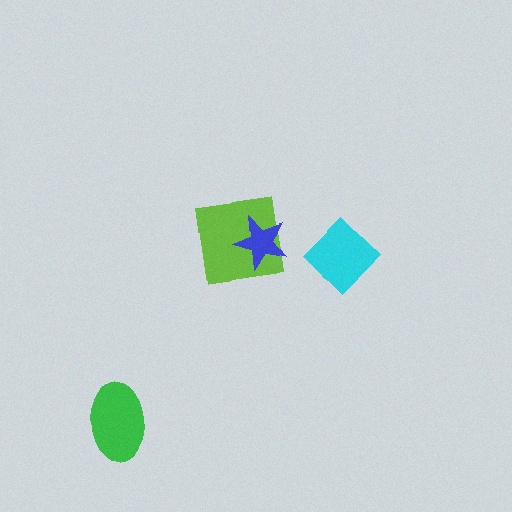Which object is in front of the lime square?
The blue star is in front of the lime square.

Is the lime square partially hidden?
Yes, it is partially covered by another shape.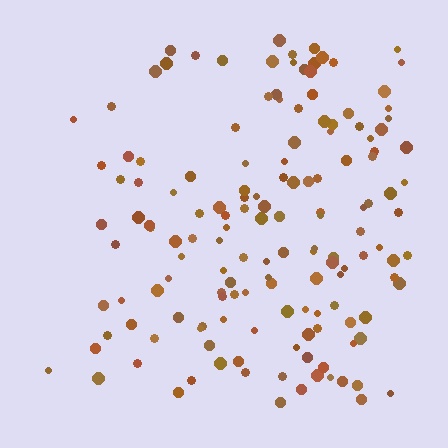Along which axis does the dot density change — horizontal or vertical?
Horizontal.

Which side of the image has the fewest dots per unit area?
The left.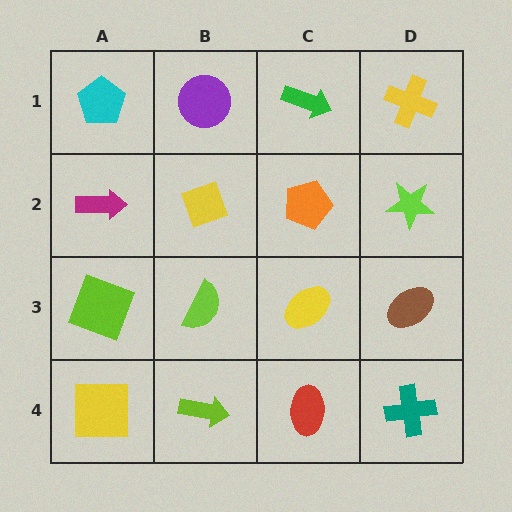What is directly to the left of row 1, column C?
A purple circle.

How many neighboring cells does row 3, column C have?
4.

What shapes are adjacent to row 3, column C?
An orange pentagon (row 2, column C), a red ellipse (row 4, column C), a lime semicircle (row 3, column B), a brown ellipse (row 3, column D).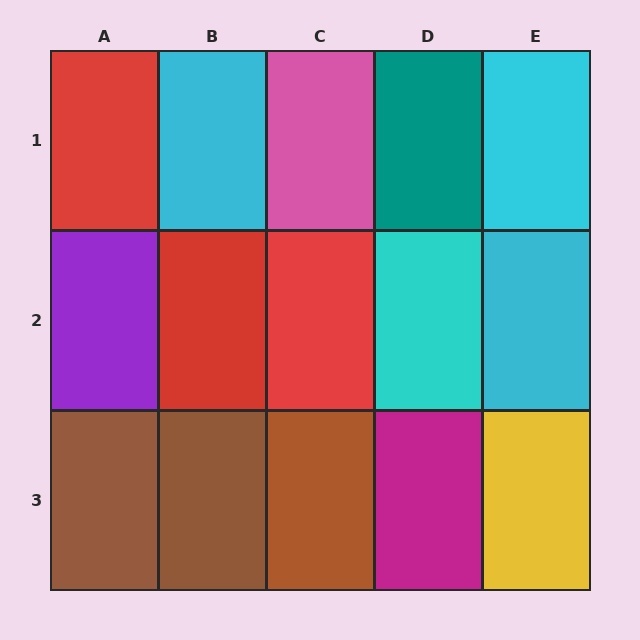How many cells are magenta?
1 cell is magenta.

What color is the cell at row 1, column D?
Teal.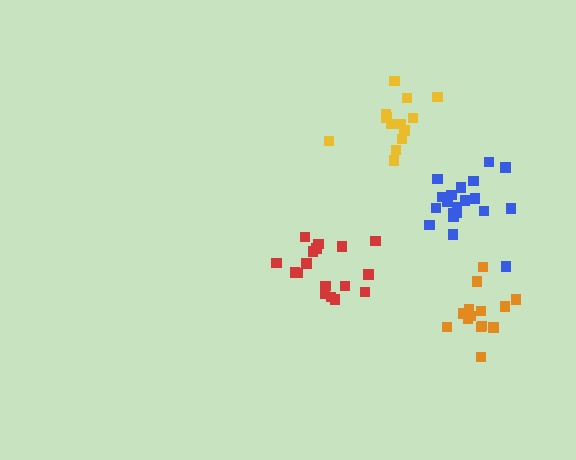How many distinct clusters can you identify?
There are 4 distinct clusters.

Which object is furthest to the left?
The red cluster is leftmost.